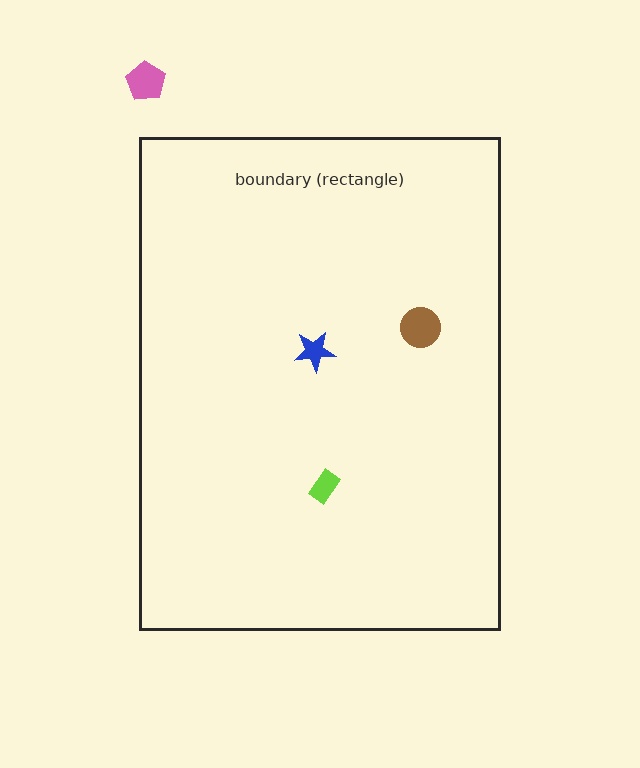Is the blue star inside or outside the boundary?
Inside.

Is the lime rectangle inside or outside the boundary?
Inside.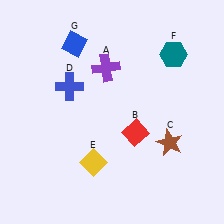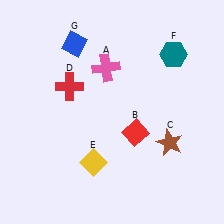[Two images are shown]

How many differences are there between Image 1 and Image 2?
There are 2 differences between the two images.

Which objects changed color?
A changed from purple to pink. D changed from blue to red.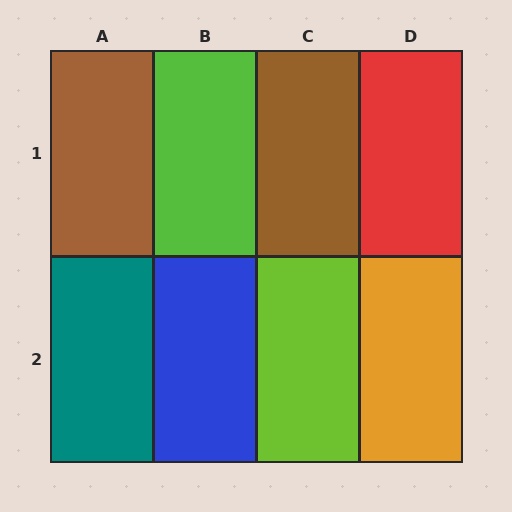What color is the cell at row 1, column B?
Lime.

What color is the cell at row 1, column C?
Brown.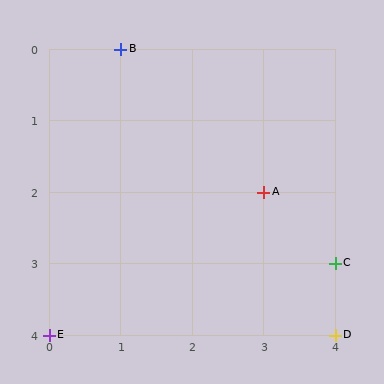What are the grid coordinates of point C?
Point C is at grid coordinates (4, 3).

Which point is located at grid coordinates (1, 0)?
Point B is at (1, 0).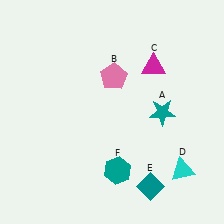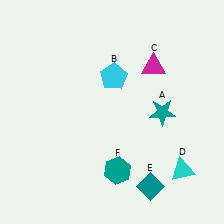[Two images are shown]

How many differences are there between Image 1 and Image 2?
There is 1 difference between the two images.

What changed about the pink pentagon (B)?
In Image 1, B is pink. In Image 2, it changed to cyan.